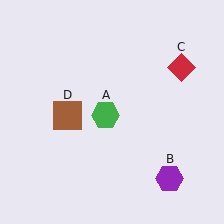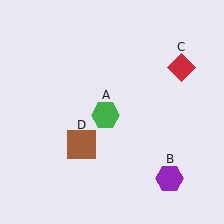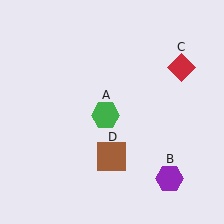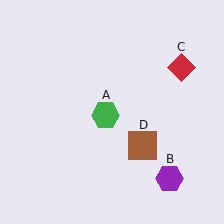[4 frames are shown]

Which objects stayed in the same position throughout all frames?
Green hexagon (object A) and purple hexagon (object B) and red diamond (object C) remained stationary.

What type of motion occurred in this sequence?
The brown square (object D) rotated counterclockwise around the center of the scene.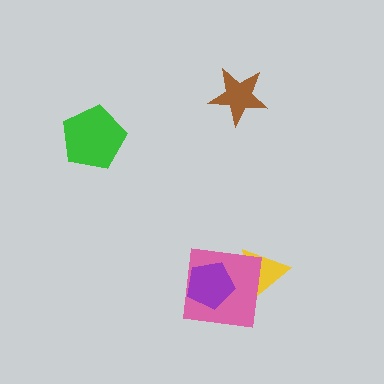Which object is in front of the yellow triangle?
The pink square is in front of the yellow triangle.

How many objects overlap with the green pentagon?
0 objects overlap with the green pentagon.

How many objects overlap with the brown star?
0 objects overlap with the brown star.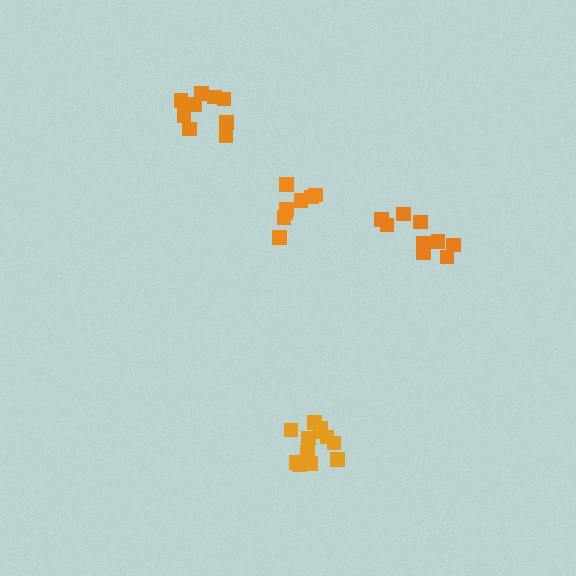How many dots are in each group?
Group 1: 12 dots, Group 2: 9 dots, Group 3: 8 dots, Group 4: 9 dots (38 total).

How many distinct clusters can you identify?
There are 4 distinct clusters.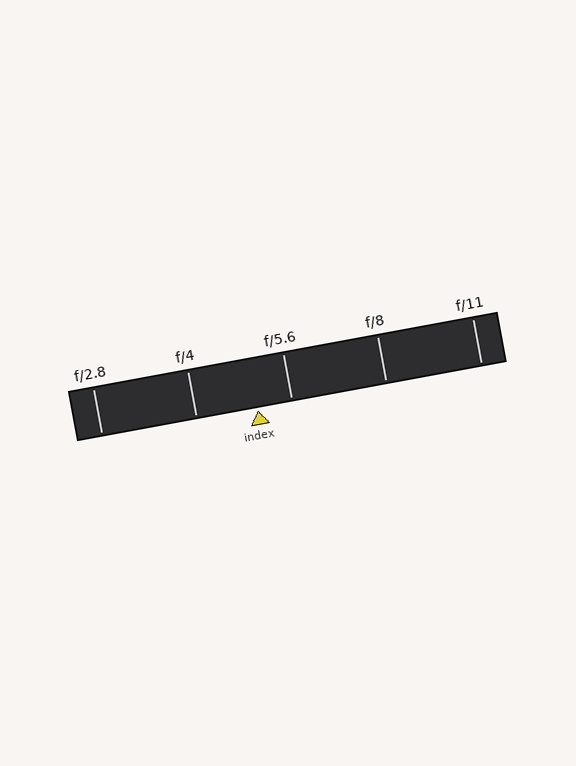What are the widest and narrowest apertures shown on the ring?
The widest aperture shown is f/2.8 and the narrowest is f/11.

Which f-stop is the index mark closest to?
The index mark is closest to f/5.6.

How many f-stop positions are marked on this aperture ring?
There are 5 f-stop positions marked.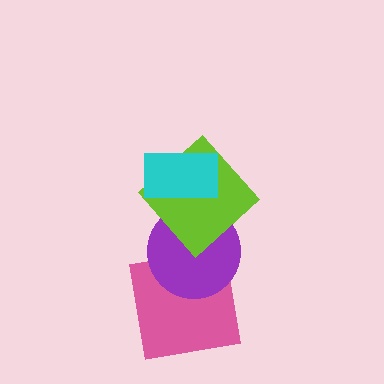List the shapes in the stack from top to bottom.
From top to bottom: the cyan rectangle, the lime diamond, the purple circle, the pink square.